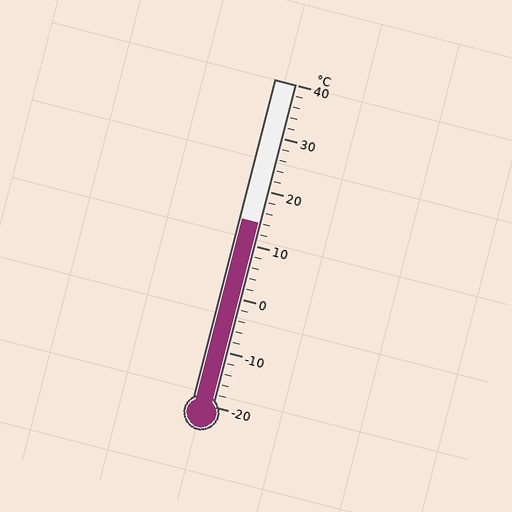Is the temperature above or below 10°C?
The temperature is above 10°C.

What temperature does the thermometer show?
The thermometer shows approximately 14°C.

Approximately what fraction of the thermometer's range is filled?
The thermometer is filled to approximately 55% of its range.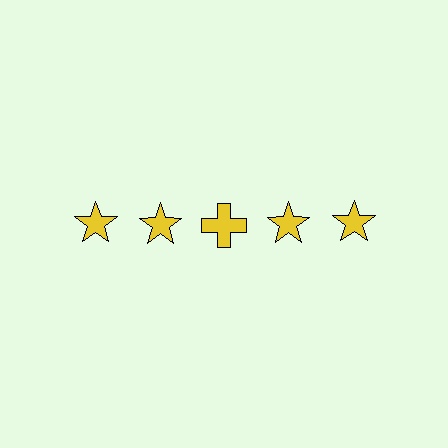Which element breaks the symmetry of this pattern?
The yellow cross in the top row, center column breaks the symmetry. All other shapes are yellow stars.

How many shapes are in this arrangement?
There are 5 shapes arranged in a grid pattern.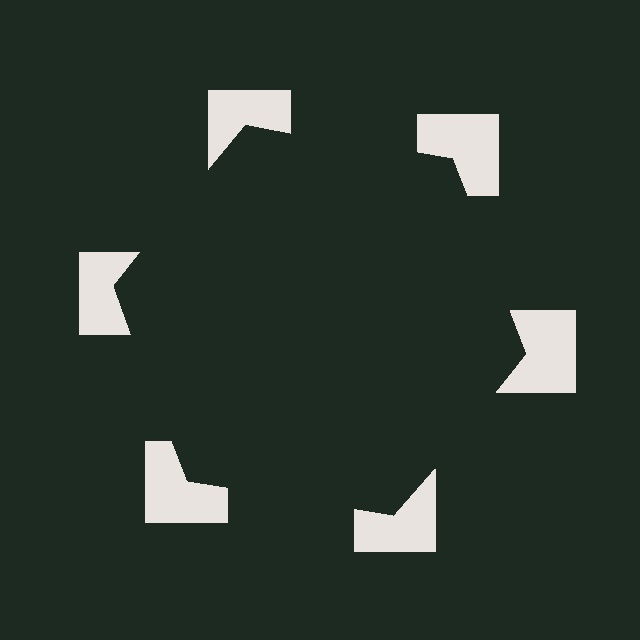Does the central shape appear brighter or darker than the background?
It typically appears slightly darker than the background, even though no actual brightness change is drawn.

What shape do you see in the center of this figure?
An illusory hexagon — its edges are inferred from the aligned wedge cuts in the notched squares, not physically drawn.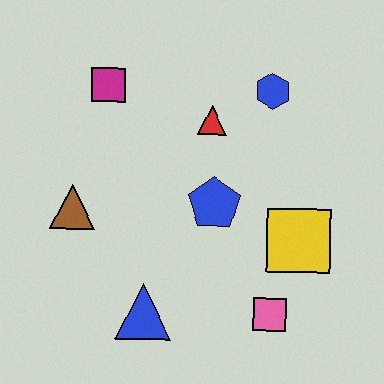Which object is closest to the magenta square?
The red triangle is closest to the magenta square.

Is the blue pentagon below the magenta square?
Yes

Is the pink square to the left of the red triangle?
No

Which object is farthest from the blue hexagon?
The blue triangle is farthest from the blue hexagon.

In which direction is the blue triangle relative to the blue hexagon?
The blue triangle is below the blue hexagon.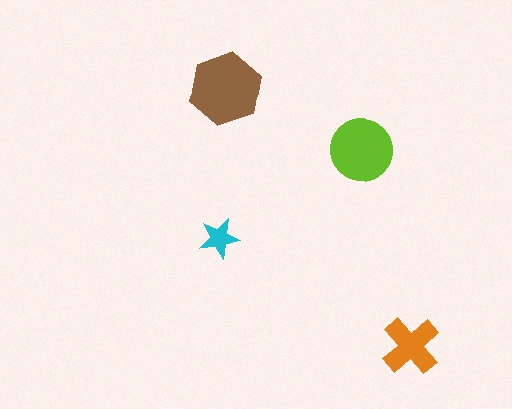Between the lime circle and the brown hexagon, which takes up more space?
The brown hexagon.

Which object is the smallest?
The cyan star.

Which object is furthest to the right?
The orange cross is rightmost.